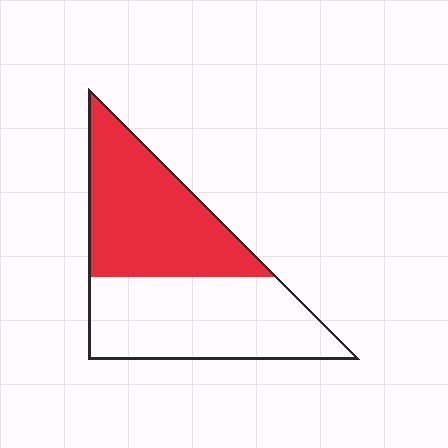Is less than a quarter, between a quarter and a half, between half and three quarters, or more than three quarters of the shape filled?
Between a quarter and a half.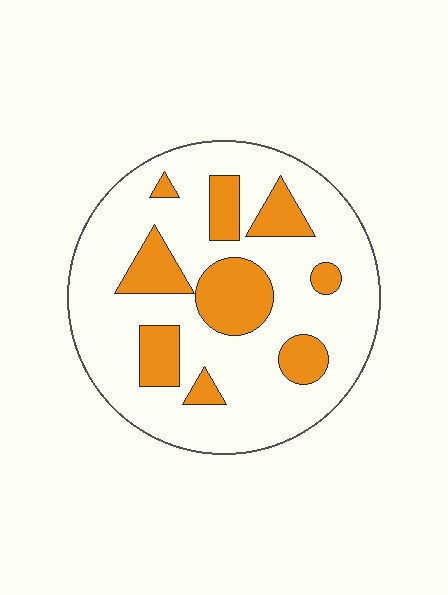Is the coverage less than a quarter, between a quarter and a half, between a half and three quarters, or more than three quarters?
Less than a quarter.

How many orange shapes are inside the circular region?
9.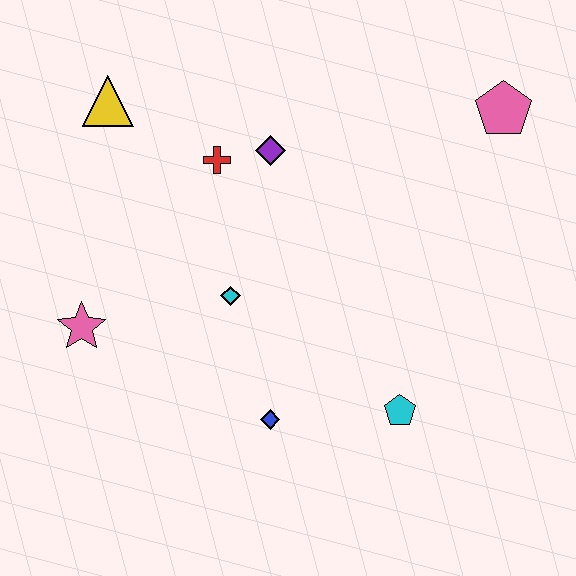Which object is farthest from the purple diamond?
The cyan pentagon is farthest from the purple diamond.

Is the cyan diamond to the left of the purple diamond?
Yes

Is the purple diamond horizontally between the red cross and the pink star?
No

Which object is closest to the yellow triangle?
The red cross is closest to the yellow triangle.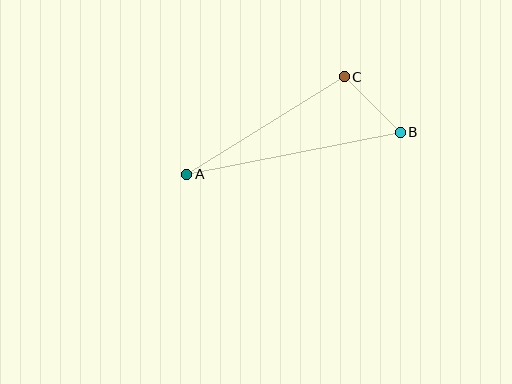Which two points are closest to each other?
Points B and C are closest to each other.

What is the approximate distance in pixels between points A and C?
The distance between A and C is approximately 185 pixels.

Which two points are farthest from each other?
Points A and B are farthest from each other.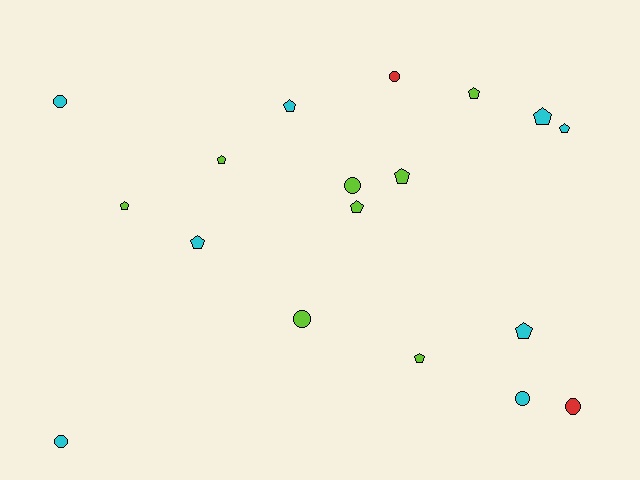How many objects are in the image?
There are 18 objects.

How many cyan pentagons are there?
There are 5 cyan pentagons.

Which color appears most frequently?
Lime, with 8 objects.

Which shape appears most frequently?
Pentagon, with 11 objects.